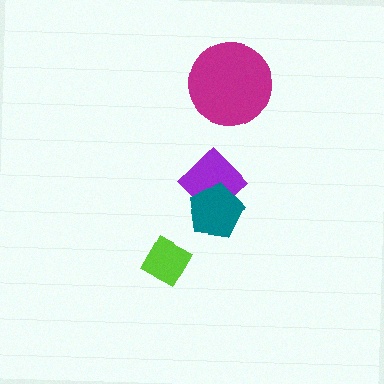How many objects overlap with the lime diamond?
0 objects overlap with the lime diamond.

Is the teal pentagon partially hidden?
No, no other shape covers it.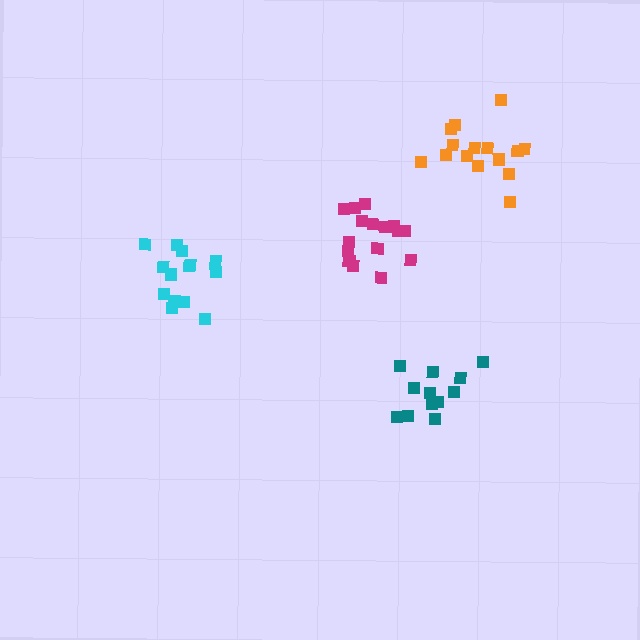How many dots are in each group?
Group 1: 16 dots, Group 2: 12 dots, Group 3: 15 dots, Group 4: 15 dots (58 total).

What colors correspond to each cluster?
The clusters are colored: magenta, teal, cyan, orange.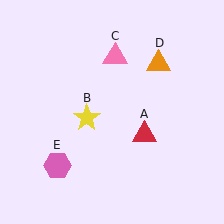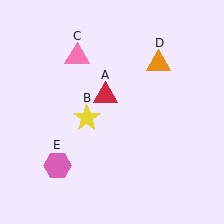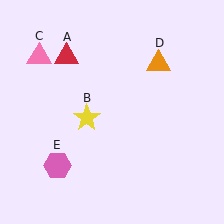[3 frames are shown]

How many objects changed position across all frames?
2 objects changed position: red triangle (object A), pink triangle (object C).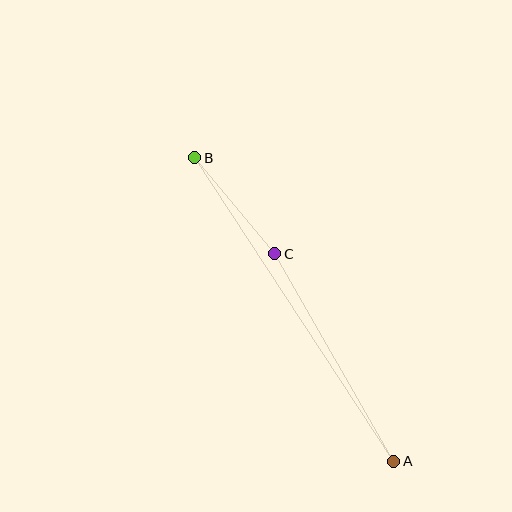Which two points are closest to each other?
Points B and C are closest to each other.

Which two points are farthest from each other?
Points A and B are farthest from each other.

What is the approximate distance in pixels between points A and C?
The distance between A and C is approximately 239 pixels.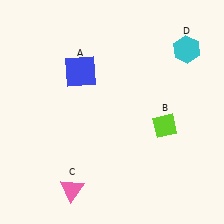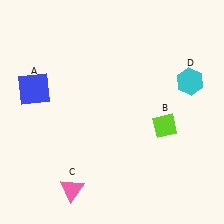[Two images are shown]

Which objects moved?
The objects that moved are: the blue square (A), the cyan hexagon (D).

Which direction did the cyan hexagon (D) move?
The cyan hexagon (D) moved down.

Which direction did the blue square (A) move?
The blue square (A) moved left.